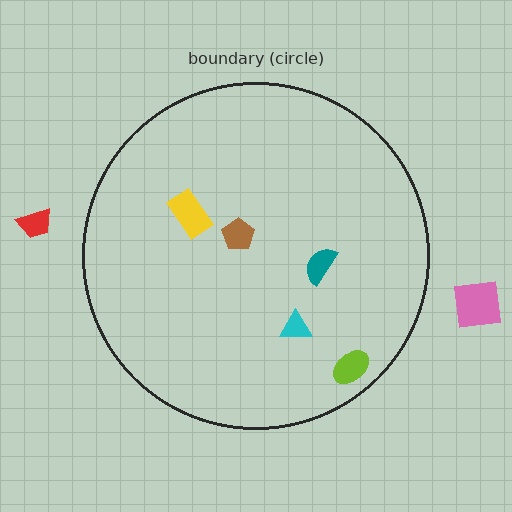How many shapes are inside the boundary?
5 inside, 2 outside.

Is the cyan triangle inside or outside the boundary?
Inside.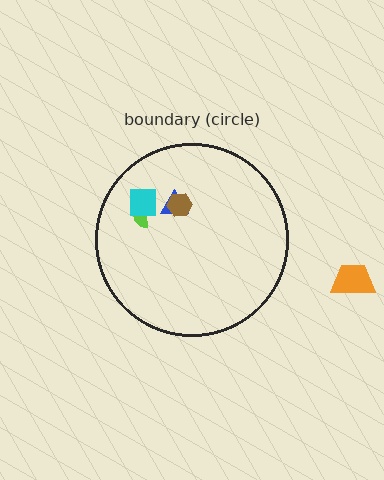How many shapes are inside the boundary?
4 inside, 1 outside.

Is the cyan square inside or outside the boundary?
Inside.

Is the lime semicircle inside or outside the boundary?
Inside.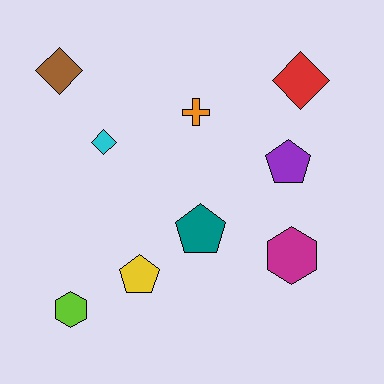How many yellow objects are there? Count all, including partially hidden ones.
There is 1 yellow object.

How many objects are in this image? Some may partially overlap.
There are 9 objects.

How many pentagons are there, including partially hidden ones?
There are 3 pentagons.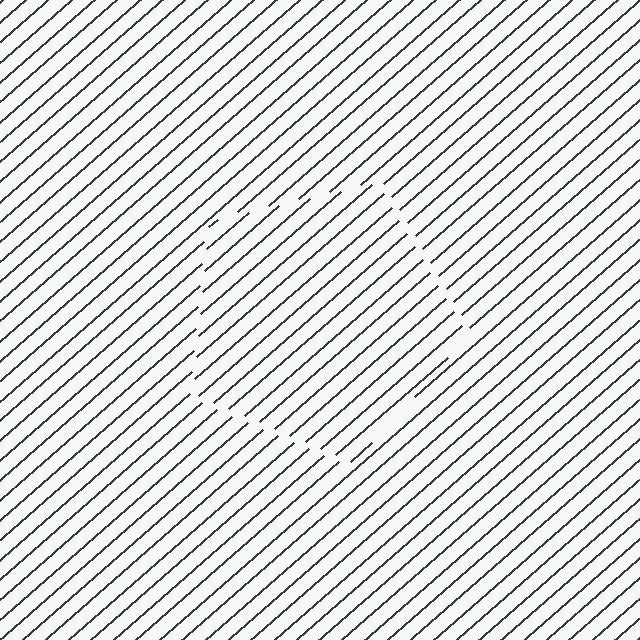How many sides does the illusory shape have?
5 sides — the line-ends trace a pentagon.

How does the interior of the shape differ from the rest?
The interior of the shape contains the same grating, shifted by half a period — the contour is defined by the phase discontinuity where line-ends from the inner and outer gratings abut.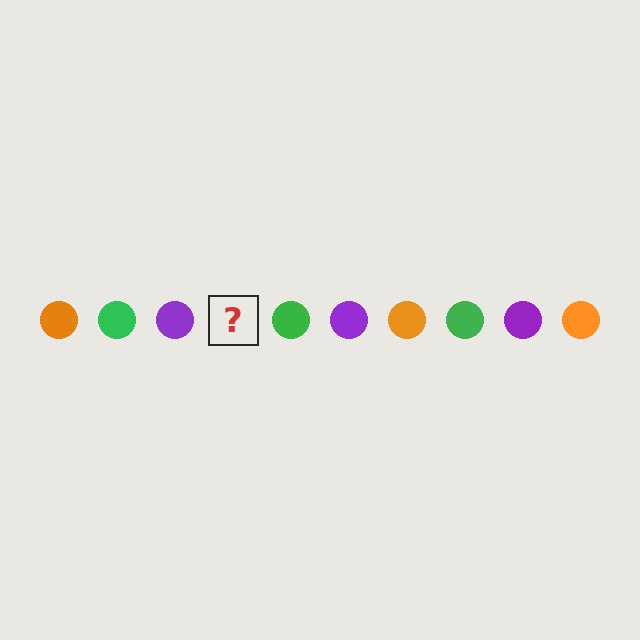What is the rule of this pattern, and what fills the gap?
The rule is that the pattern cycles through orange, green, purple circles. The gap should be filled with an orange circle.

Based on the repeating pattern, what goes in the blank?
The blank should be an orange circle.